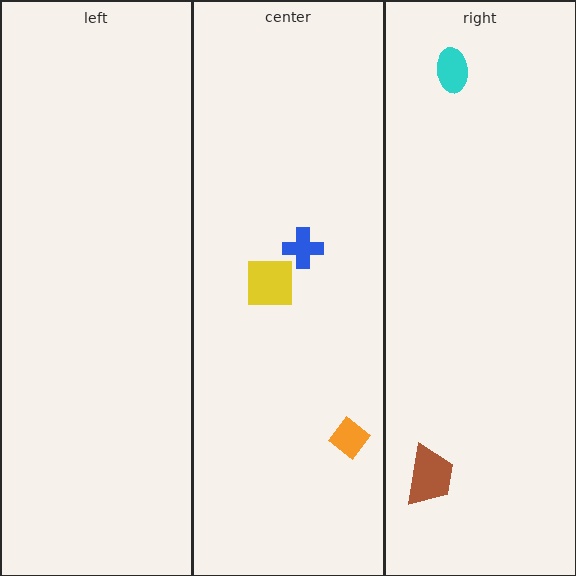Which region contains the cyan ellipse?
The right region.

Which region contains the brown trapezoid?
The right region.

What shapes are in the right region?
The cyan ellipse, the brown trapezoid.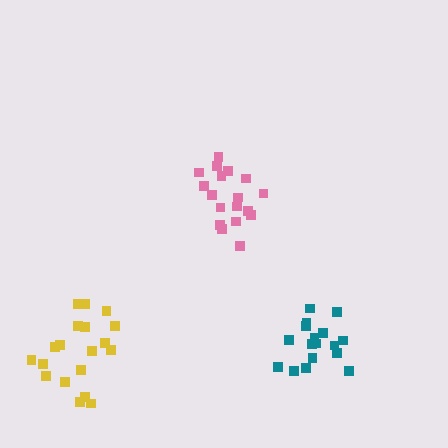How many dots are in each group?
Group 1: 17 dots, Group 2: 18 dots, Group 3: 19 dots (54 total).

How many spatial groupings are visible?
There are 3 spatial groupings.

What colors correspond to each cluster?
The clusters are colored: teal, pink, yellow.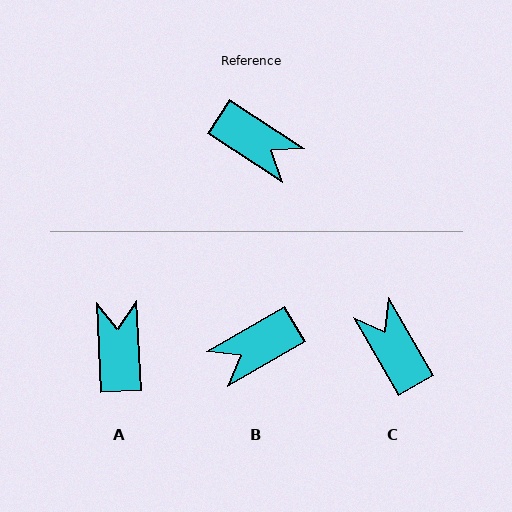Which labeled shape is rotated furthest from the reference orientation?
C, about 153 degrees away.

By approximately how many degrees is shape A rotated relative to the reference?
Approximately 126 degrees counter-clockwise.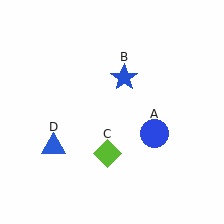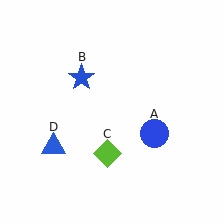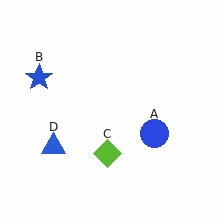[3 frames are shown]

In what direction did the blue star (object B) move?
The blue star (object B) moved left.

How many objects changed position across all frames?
1 object changed position: blue star (object B).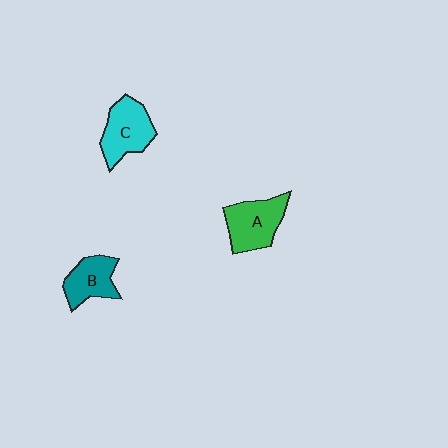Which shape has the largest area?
Shape C (cyan).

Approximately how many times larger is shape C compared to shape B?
Approximately 1.3 times.